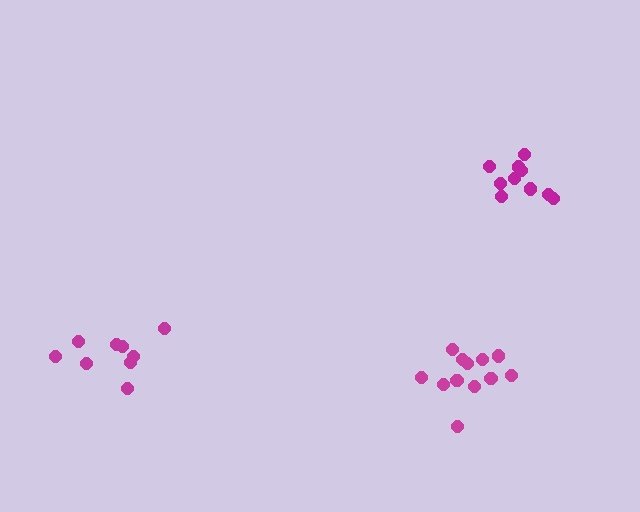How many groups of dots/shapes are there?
There are 3 groups.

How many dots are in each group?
Group 1: 10 dots, Group 2: 9 dots, Group 3: 12 dots (31 total).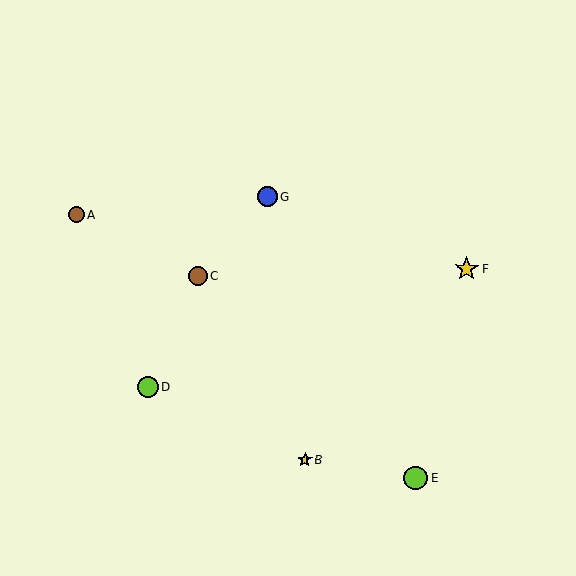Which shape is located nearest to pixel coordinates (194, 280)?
The brown circle (labeled C) at (198, 276) is nearest to that location.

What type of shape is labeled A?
Shape A is a brown circle.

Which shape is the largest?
The yellow star (labeled F) is the largest.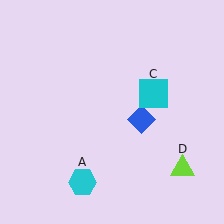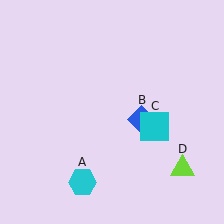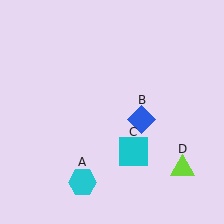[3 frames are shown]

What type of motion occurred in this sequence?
The cyan square (object C) rotated clockwise around the center of the scene.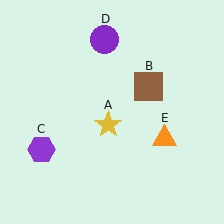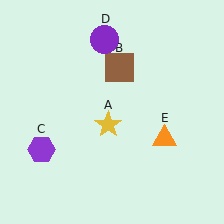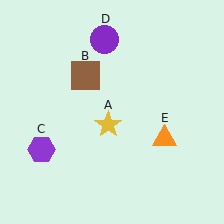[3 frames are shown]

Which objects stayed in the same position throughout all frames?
Yellow star (object A) and purple hexagon (object C) and purple circle (object D) and orange triangle (object E) remained stationary.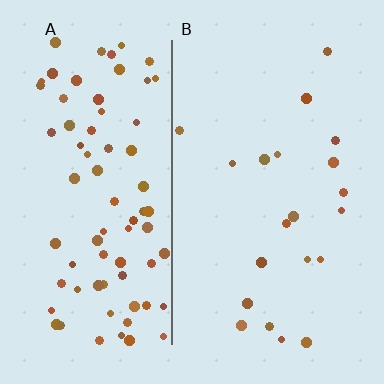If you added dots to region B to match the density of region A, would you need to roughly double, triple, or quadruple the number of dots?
Approximately quadruple.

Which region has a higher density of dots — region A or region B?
A (the left).